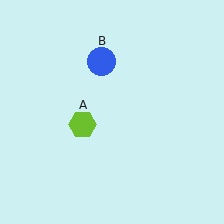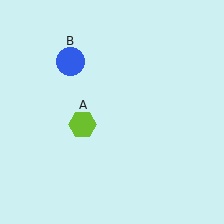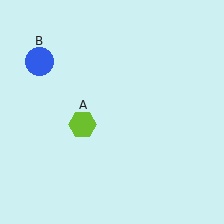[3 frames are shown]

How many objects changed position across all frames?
1 object changed position: blue circle (object B).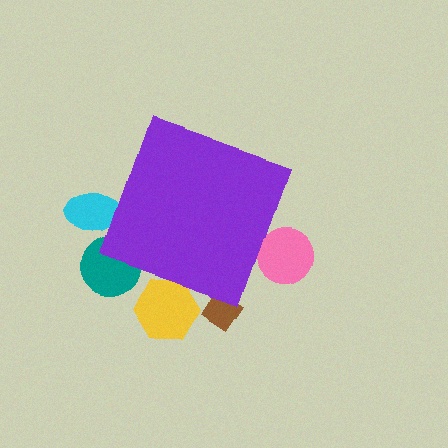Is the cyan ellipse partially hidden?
Yes, the cyan ellipse is partially hidden behind the purple diamond.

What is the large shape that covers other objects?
A purple diamond.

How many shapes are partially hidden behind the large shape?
5 shapes are partially hidden.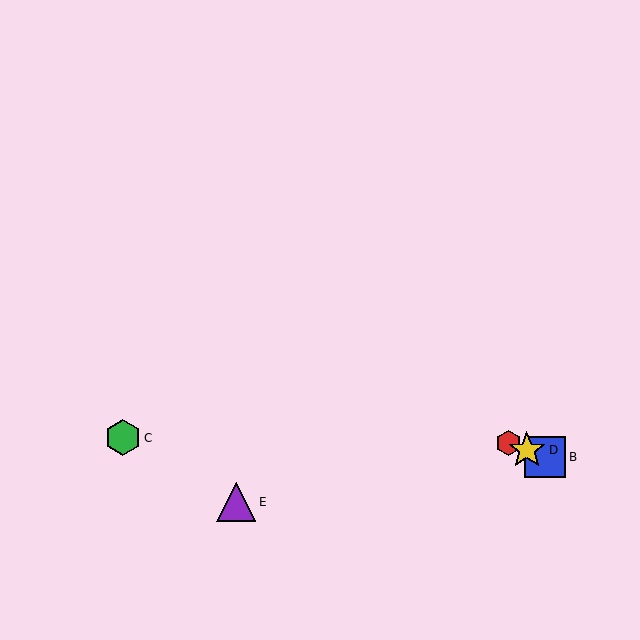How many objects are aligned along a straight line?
3 objects (A, B, D) are aligned along a straight line.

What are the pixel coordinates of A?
Object A is at (509, 443).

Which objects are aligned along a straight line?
Objects A, B, D are aligned along a straight line.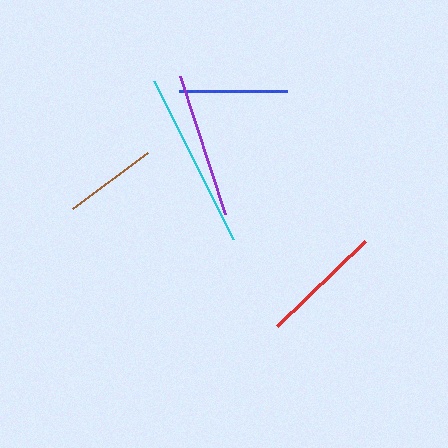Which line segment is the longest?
The cyan line is the longest at approximately 176 pixels.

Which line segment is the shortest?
The brown line is the shortest at approximately 93 pixels.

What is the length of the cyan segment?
The cyan segment is approximately 176 pixels long.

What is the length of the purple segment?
The purple segment is approximately 145 pixels long.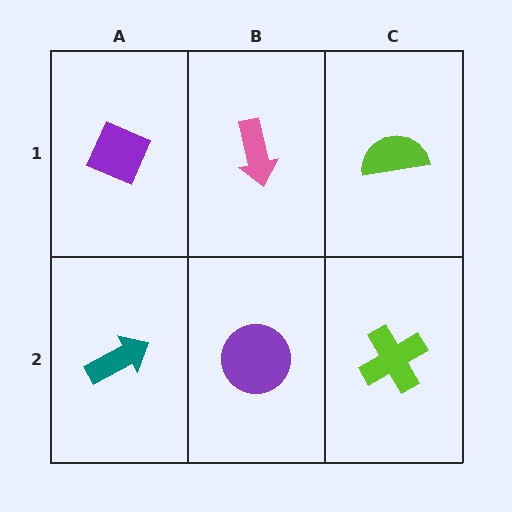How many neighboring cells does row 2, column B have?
3.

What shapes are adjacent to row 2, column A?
A purple diamond (row 1, column A), a purple circle (row 2, column B).